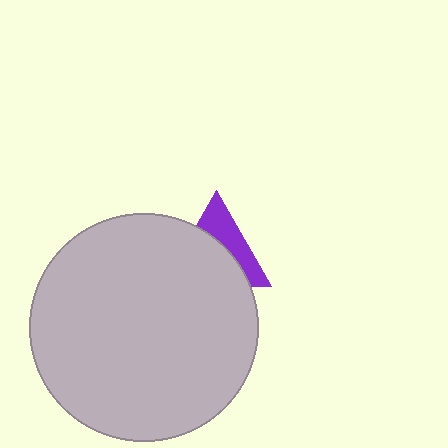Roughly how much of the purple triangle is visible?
A small part of it is visible (roughly 40%).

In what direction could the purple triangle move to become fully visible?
The purple triangle could move up. That would shift it out from behind the light gray circle entirely.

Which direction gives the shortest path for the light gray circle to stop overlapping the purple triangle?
Moving down gives the shortest separation.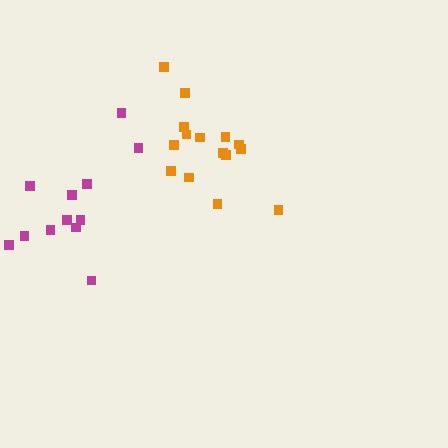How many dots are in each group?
Group 1: 15 dots, Group 2: 12 dots (27 total).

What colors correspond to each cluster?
The clusters are colored: orange, magenta.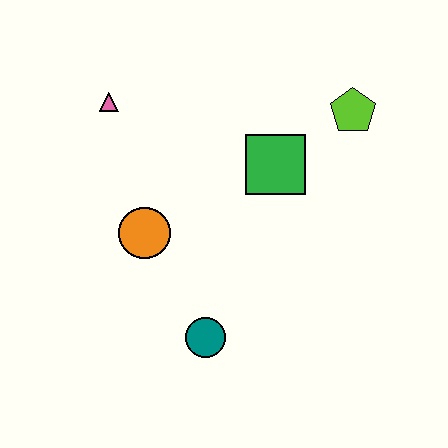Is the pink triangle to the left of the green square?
Yes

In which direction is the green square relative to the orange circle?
The green square is to the right of the orange circle.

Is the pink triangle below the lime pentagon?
No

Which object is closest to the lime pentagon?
The green square is closest to the lime pentagon.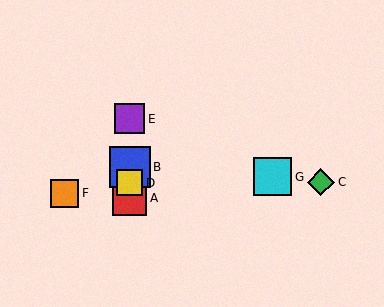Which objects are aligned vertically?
Objects A, B, D, E are aligned vertically.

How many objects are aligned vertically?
4 objects (A, B, D, E) are aligned vertically.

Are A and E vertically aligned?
Yes, both are at x≈130.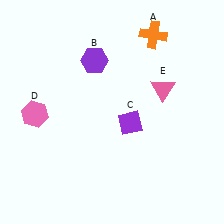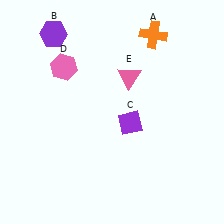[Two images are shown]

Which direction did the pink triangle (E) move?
The pink triangle (E) moved left.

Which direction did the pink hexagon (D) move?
The pink hexagon (D) moved up.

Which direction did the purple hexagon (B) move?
The purple hexagon (B) moved left.